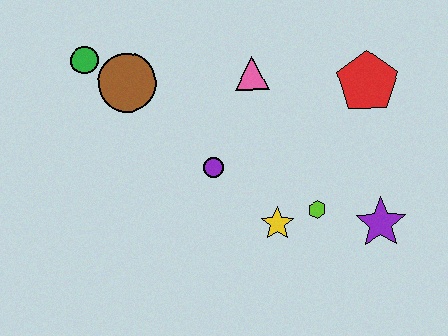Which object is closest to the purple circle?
The yellow star is closest to the purple circle.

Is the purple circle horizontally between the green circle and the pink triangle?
Yes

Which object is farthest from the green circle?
The purple star is farthest from the green circle.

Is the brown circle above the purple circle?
Yes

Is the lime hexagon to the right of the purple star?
No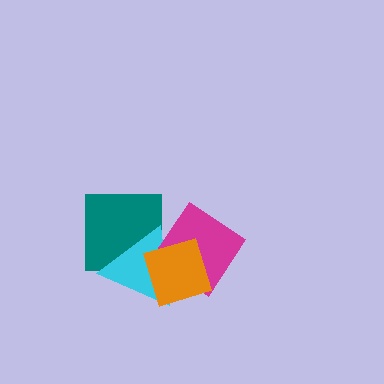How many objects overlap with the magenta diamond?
3 objects overlap with the magenta diamond.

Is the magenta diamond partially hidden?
Yes, it is partially covered by another shape.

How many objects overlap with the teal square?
3 objects overlap with the teal square.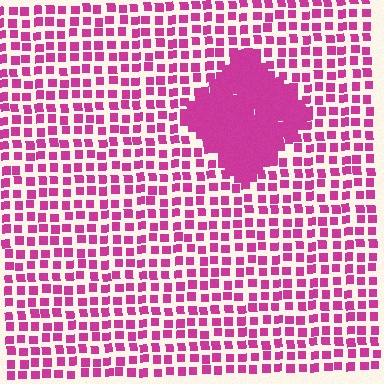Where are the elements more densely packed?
The elements are more densely packed inside the diamond boundary.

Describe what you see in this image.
The image contains small magenta elements arranged at two different densities. A diamond-shaped region is visible where the elements are more densely packed than the surrounding area.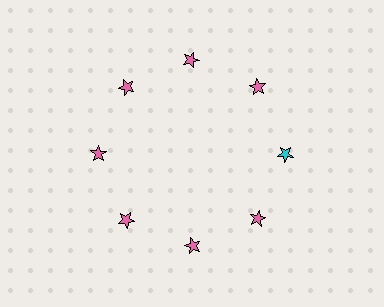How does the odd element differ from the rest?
It has a different color: cyan instead of pink.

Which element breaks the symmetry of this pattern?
The cyan star at roughly the 3 o'clock position breaks the symmetry. All other shapes are pink stars.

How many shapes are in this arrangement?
There are 8 shapes arranged in a ring pattern.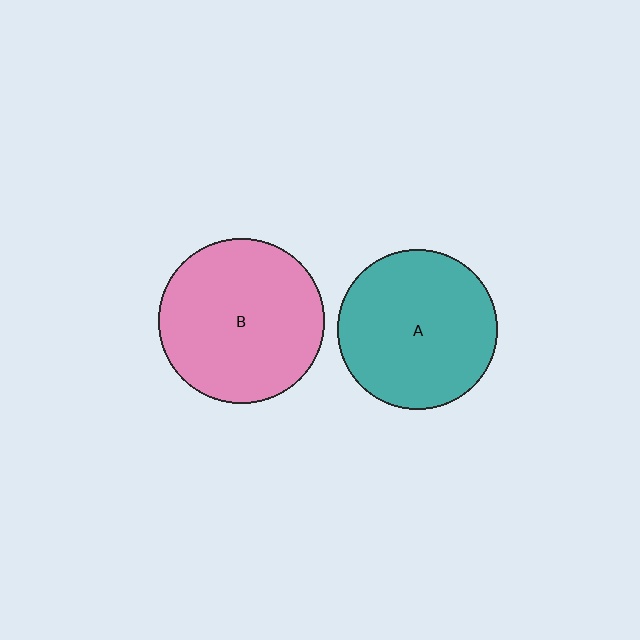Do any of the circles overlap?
No, none of the circles overlap.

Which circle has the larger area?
Circle B (pink).